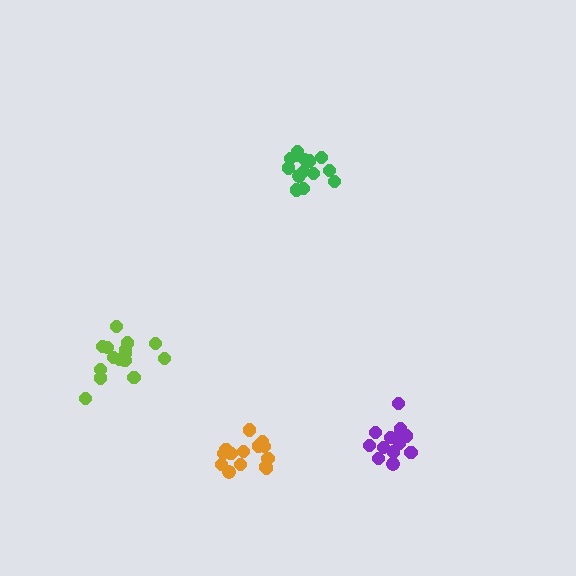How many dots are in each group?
Group 1: 14 dots, Group 2: 15 dots, Group 3: 14 dots, Group 4: 14 dots (57 total).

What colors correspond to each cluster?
The clusters are colored: green, lime, orange, purple.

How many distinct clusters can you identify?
There are 4 distinct clusters.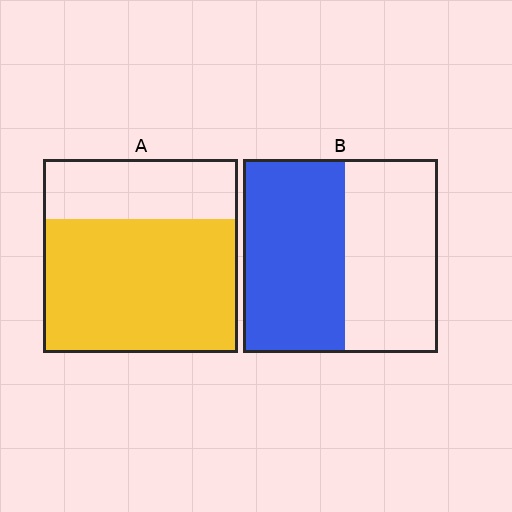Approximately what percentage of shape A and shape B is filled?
A is approximately 70% and B is approximately 50%.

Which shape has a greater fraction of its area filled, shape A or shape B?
Shape A.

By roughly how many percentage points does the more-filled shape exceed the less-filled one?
By roughly 15 percentage points (A over B).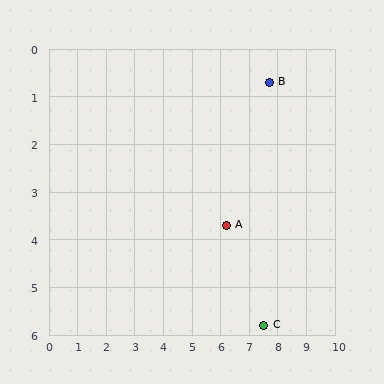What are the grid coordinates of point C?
Point C is at approximately (7.5, 5.8).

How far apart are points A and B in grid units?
Points A and B are about 3.4 grid units apart.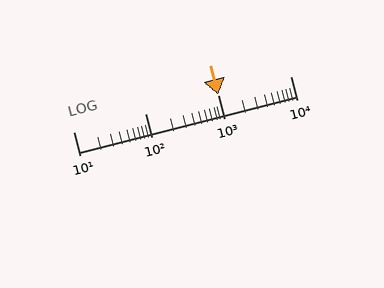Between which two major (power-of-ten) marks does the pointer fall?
The pointer is between 1000 and 10000.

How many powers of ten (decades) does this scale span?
The scale spans 3 decades, from 10 to 10000.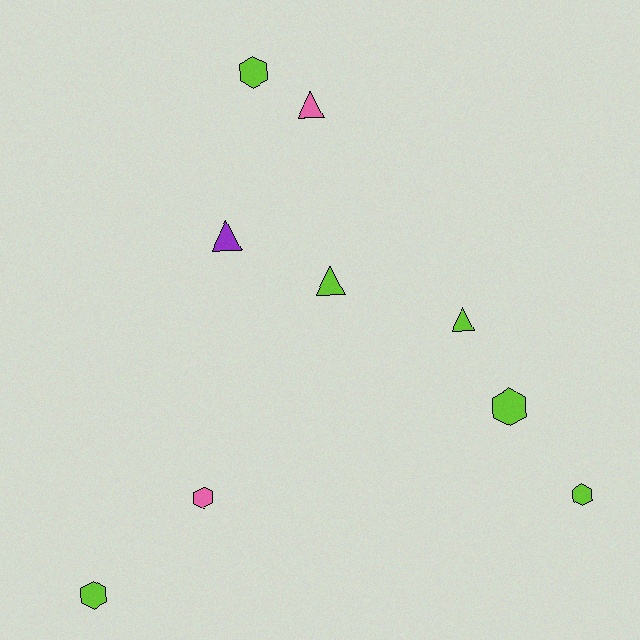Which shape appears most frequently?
Hexagon, with 5 objects.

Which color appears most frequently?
Lime, with 6 objects.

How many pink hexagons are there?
There is 1 pink hexagon.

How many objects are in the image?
There are 9 objects.